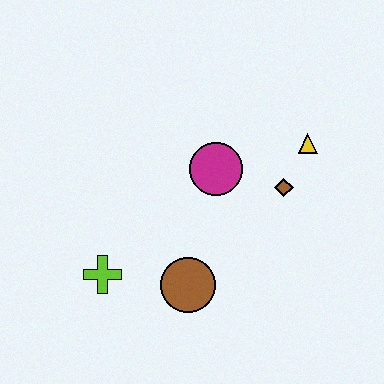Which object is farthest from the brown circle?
The yellow triangle is farthest from the brown circle.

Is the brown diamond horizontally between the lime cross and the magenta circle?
No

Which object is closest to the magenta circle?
The brown diamond is closest to the magenta circle.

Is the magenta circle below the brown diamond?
No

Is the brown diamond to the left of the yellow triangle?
Yes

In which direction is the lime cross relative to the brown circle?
The lime cross is to the left of the brown circle.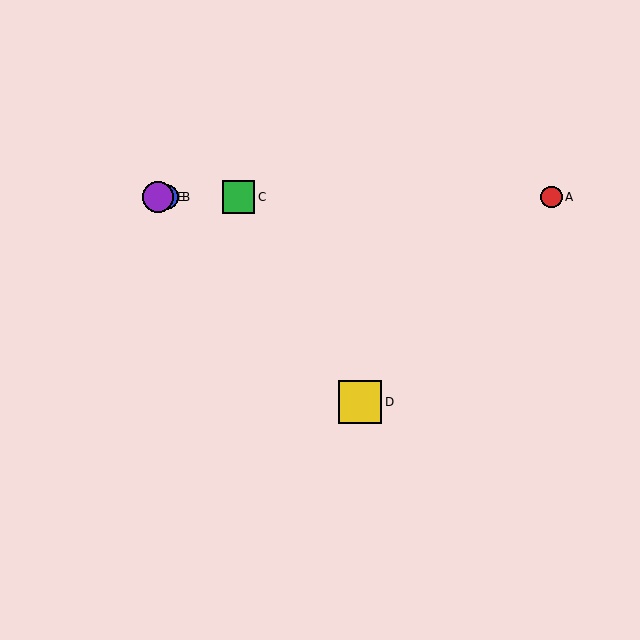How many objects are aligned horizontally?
4 objects (A, B, C, E) are aligned horizontally.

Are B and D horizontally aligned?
No, B is at y≈197 and D is at y≈402.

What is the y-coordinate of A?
Object A is at y≈197.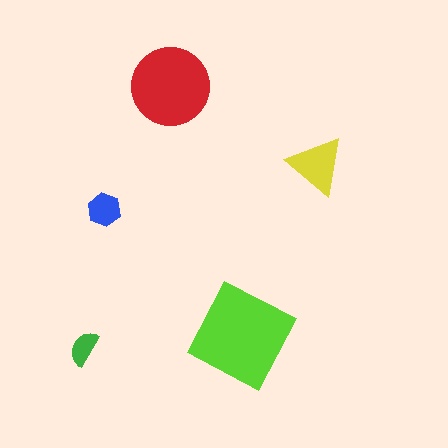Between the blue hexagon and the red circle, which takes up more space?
The red circle.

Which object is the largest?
The lime square.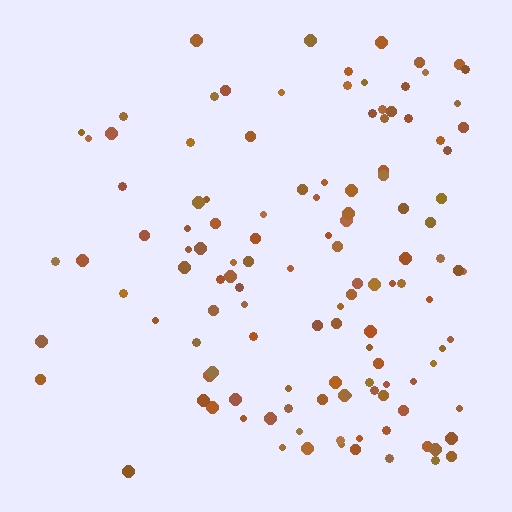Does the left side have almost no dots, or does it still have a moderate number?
Still a moderate number, just noticeably fewer than the right.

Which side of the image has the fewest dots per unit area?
The left.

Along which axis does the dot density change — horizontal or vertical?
Horizontal.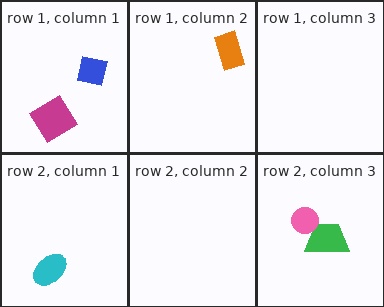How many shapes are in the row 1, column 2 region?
1.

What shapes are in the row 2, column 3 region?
The green trapezoid, the pink circle.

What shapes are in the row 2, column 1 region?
The cyan ellipse.